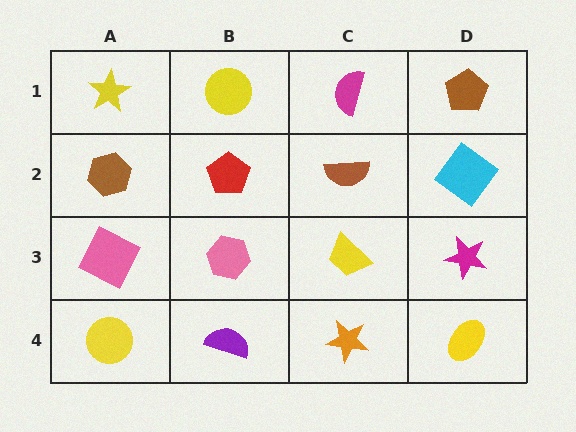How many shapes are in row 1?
4 shapes.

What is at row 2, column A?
A brown hexagon.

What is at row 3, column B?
A pink hexagon.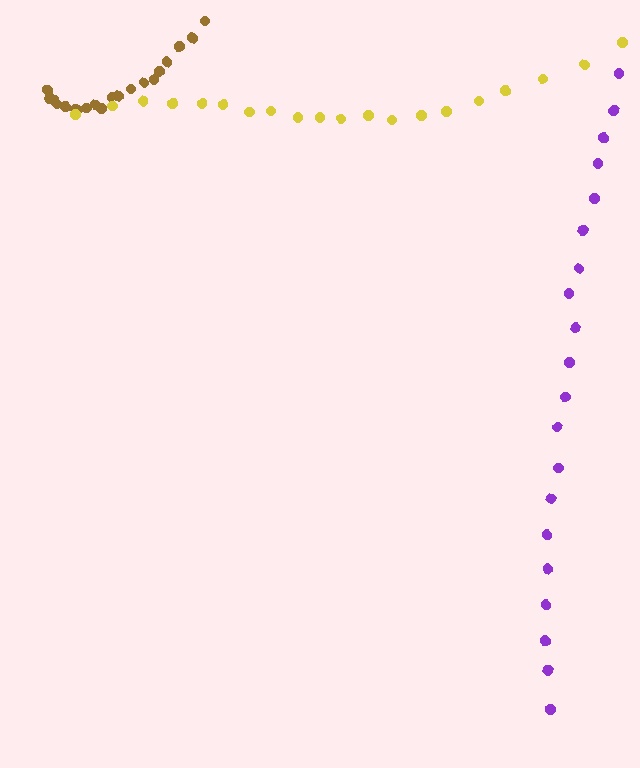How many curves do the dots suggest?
There are 3 distinct paths.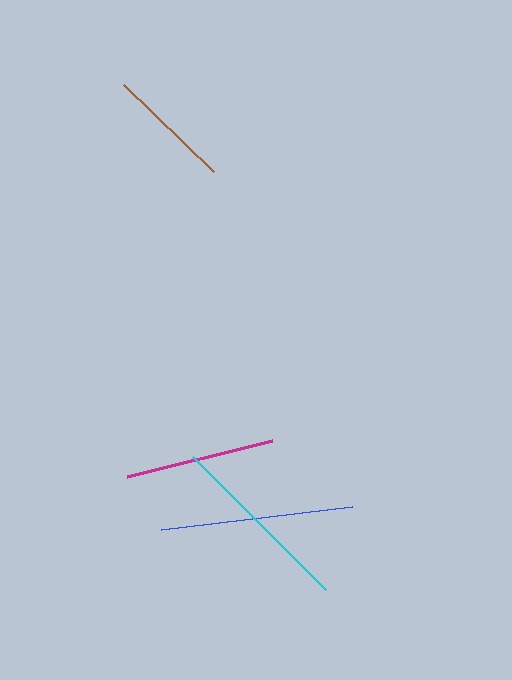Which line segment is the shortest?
The brown line is the shortest at approximately 125 pixels.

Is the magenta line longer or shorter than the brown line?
The magenta line is longer than the brown line.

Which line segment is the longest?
The blue line is the longest at approximately 192 pixels.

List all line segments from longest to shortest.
From longest to shortest: blue, cyan, magenta, brown.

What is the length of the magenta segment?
The magenta segment is approximately 150 pixels long.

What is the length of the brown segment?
The brown segment is approximately 125 pixels long.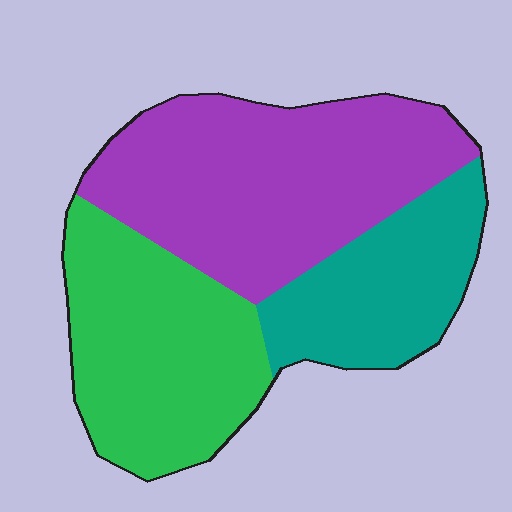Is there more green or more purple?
Purple.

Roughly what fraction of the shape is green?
Green covers around 35% of the shape.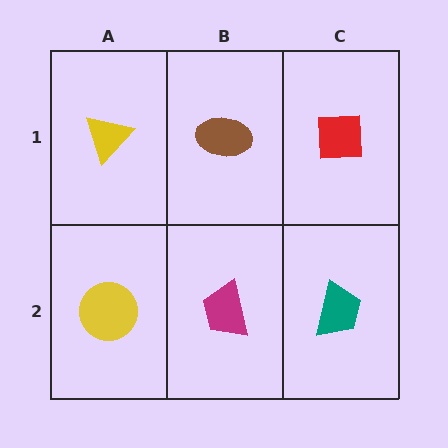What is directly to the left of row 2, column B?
A yellow circle.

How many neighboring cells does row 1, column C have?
2.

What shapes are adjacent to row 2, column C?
A red square (row 1, column C), a magenta trapezoid (row 2, column B).